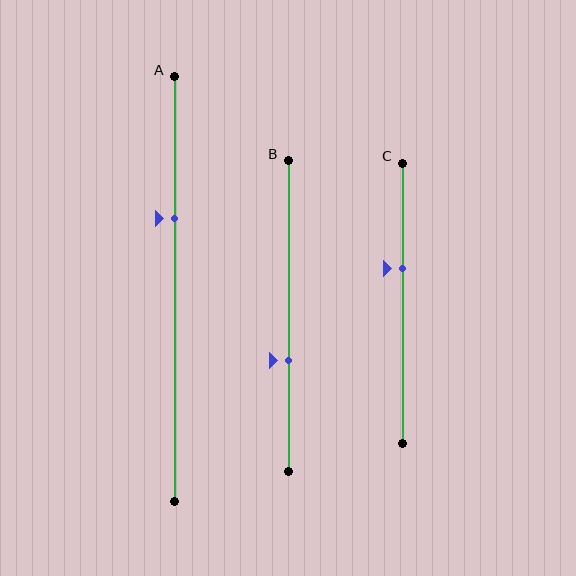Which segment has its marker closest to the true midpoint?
Segment C has its marker closest to the true midpoint.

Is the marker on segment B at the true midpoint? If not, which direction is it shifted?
No, the marker on segment B is shifted downward by about 14% of the segment length.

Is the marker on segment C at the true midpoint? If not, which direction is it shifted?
No, the marker on segment C is shifted upward by about 13% of the segment length.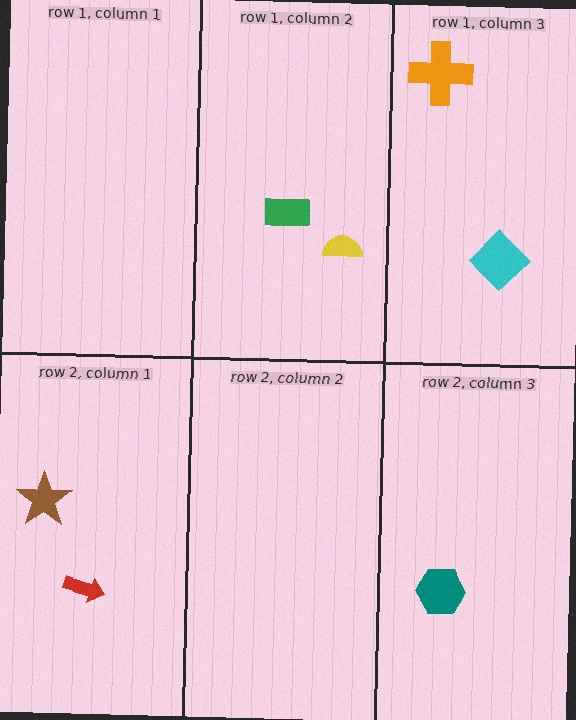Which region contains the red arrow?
The row 2, column 1 region.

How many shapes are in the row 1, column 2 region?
2.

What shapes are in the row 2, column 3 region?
The teal hexagon.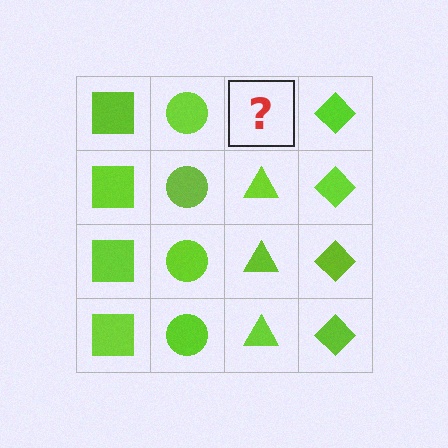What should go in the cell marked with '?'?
The missing cell should contain a lime triangle.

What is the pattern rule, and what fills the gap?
The rule is that each column has a consistent shape. The gap should be filled with a lime triangle.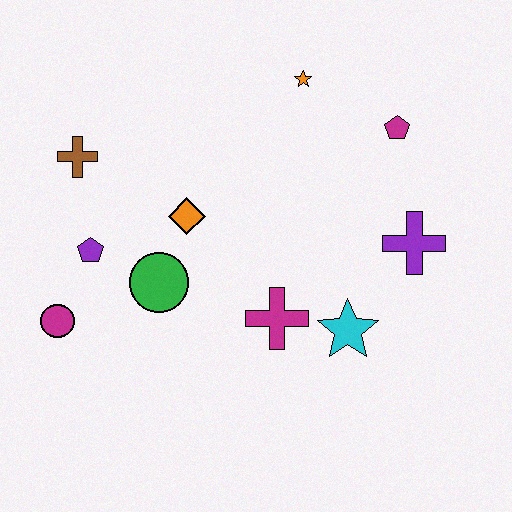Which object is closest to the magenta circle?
The purple pentagon is closest to the magenta circle.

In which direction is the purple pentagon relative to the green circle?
The purple pentagon is to the left of the green circle.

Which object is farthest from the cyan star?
The brown cross is farthest from the cyan star.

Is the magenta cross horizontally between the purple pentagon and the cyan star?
Yes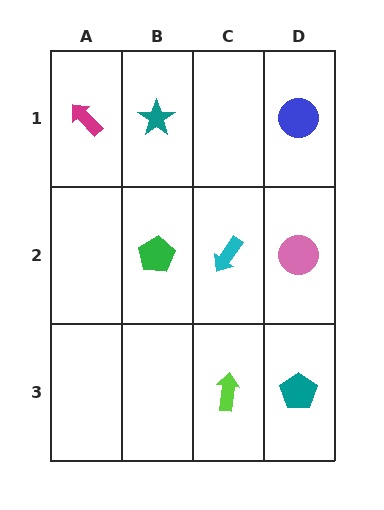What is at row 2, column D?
A pink circle.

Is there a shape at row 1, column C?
No, that cell is empty.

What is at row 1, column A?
A magenta arrow.